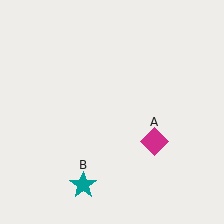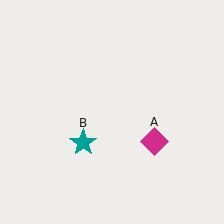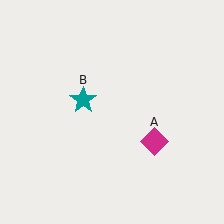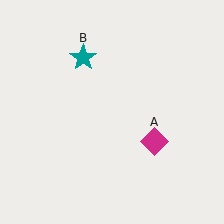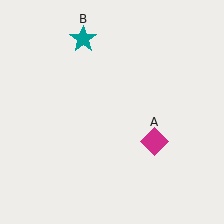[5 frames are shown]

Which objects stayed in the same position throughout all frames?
Magenta diamond (object A) remained stationary.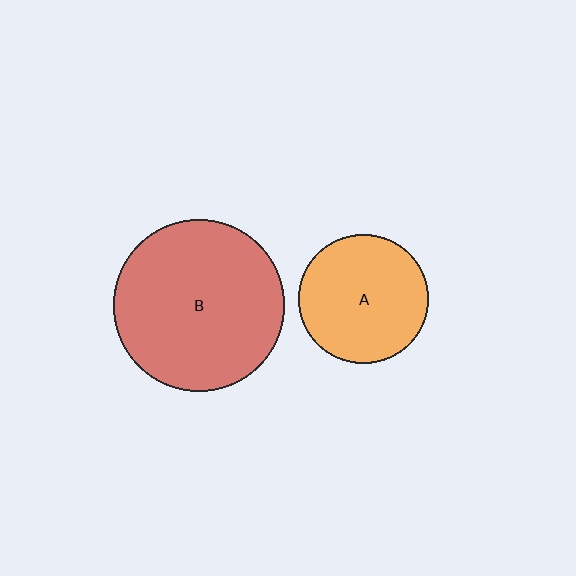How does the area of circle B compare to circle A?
Approximately 1.7 times.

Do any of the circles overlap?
No, none of the circles overlap.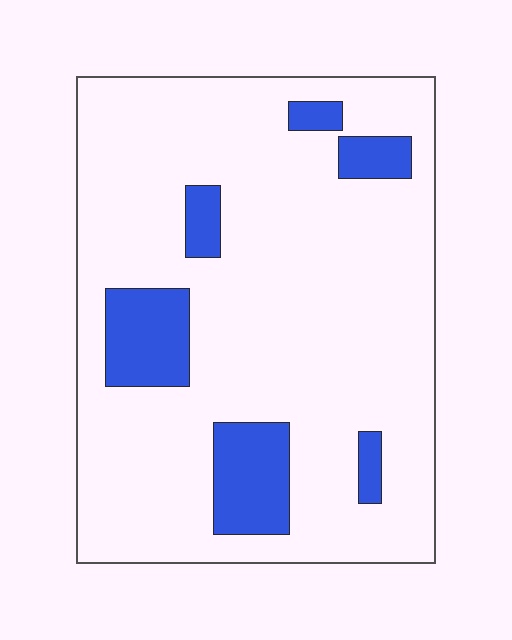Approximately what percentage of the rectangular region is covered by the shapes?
Approximately 15%.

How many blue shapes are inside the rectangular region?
6.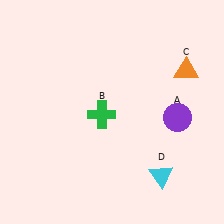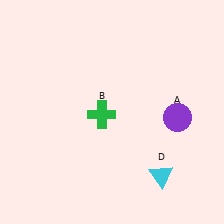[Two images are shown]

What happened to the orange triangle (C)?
The orange triangle (C) was removed in Image 2. It was in the top-right area of Image 1.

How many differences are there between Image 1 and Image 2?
There is 1 difference between the two images.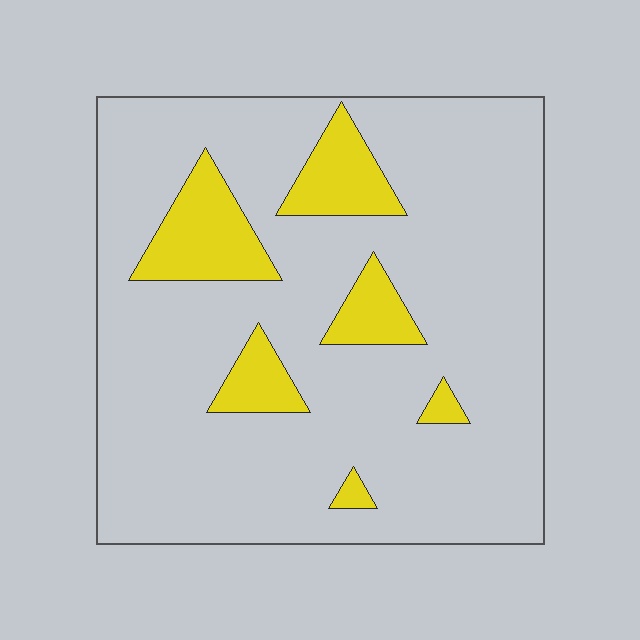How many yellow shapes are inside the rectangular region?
6.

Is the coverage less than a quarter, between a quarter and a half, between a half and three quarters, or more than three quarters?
Less than a quarter.